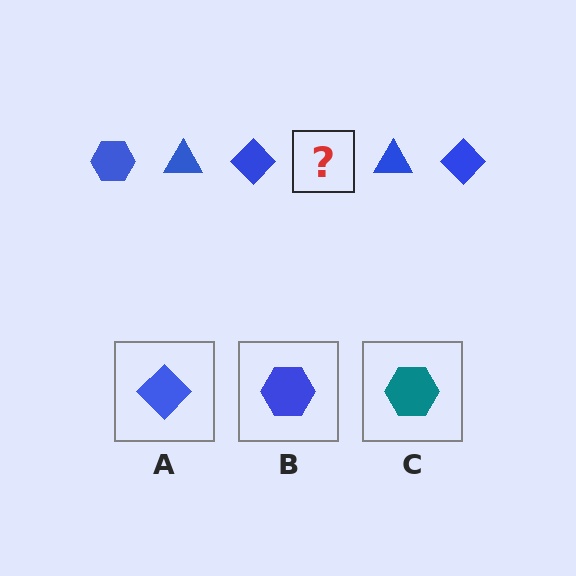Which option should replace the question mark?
Option B.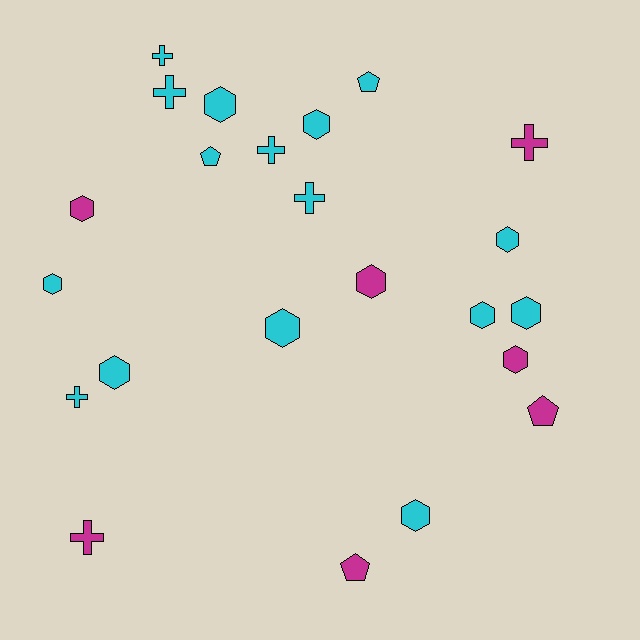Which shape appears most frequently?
Hexagon, with 12 objects.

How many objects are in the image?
There are 23 objects.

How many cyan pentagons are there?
There are 2 cyan pentagons.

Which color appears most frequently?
Cyan, with 16 objects.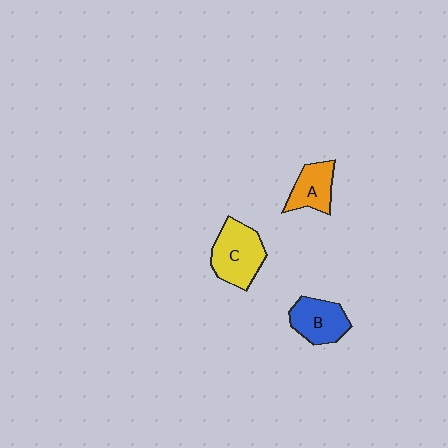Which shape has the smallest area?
Shape A (orange).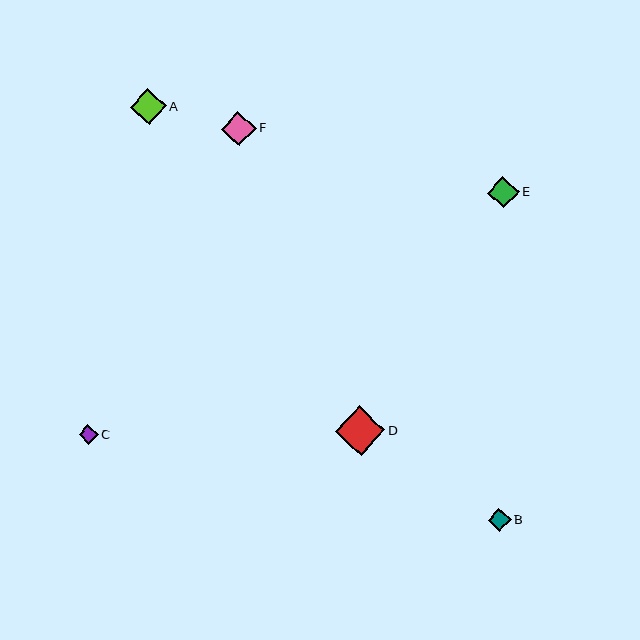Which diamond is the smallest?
Diamond C is the smallest with a size of approximately 19 pixels.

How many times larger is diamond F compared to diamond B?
Diamond F is approximately 1.5 times the size of diamond B.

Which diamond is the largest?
Diamond D is the largest with a size of approximately 50 pixels.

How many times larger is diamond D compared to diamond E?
Diamond D is approximately 1.6 times the size of diamond E.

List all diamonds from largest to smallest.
From largest to smallest: D, A, F, E, B, C.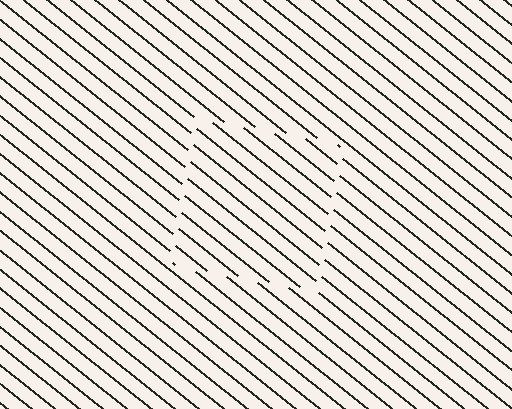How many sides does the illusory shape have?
4 sides — the line-ends trace a square.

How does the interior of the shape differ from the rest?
The interior of the shape contains the same grating, shifted by half a period — the contour is defined by the phase discontinuity where line-ends from the inner and outer gratings abut.